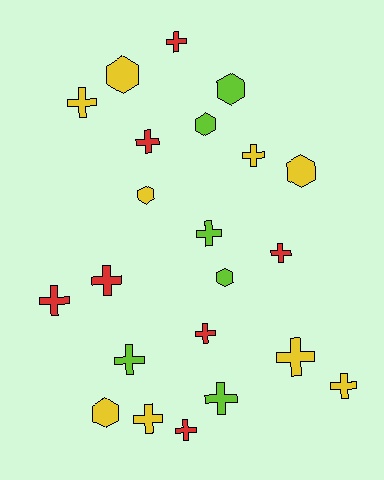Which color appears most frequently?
Yellow, with 9 objects.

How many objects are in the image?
There are 22 objects.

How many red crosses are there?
There are 7 red crosses.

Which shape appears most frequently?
Cross, with 15 objects.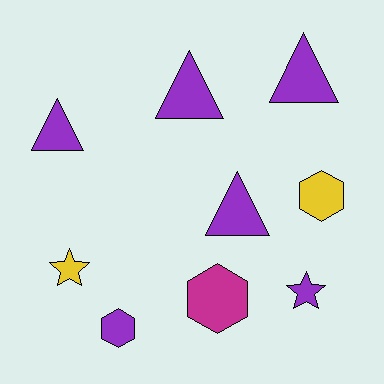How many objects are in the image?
There are 9 objects.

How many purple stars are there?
There is 1 purple star.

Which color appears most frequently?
Purple, with 6 objects.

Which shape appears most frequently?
Triangle, with 4 objects.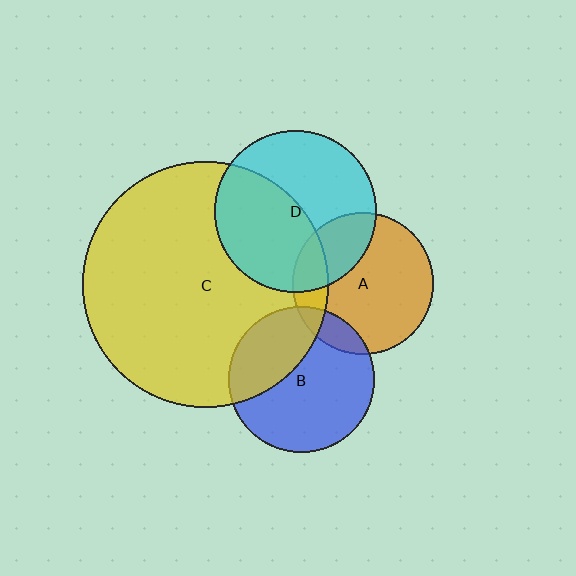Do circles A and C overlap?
Yes.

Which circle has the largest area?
Circle C (yellow).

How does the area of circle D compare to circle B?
Approximately 1.2 times.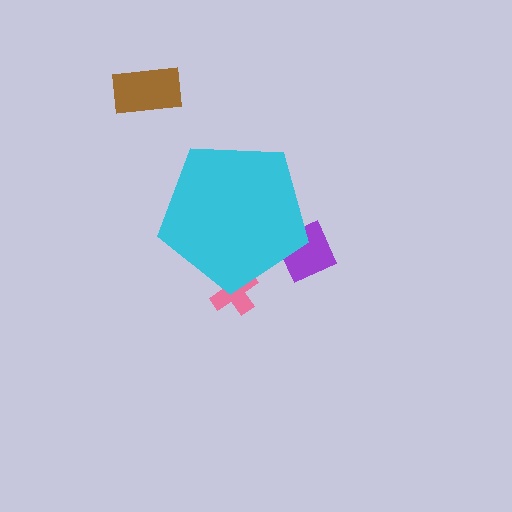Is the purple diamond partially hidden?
Yes, the purple diamond is partially hidden behind the cyan pentagon.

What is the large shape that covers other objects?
A cyan pentagon.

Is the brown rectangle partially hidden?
No, the brown rectangle is fully visible.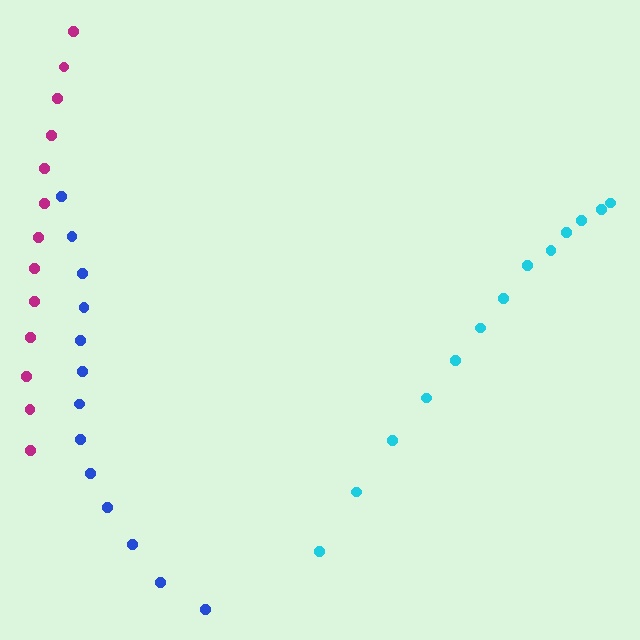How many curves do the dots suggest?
There are 3 distinct paths.